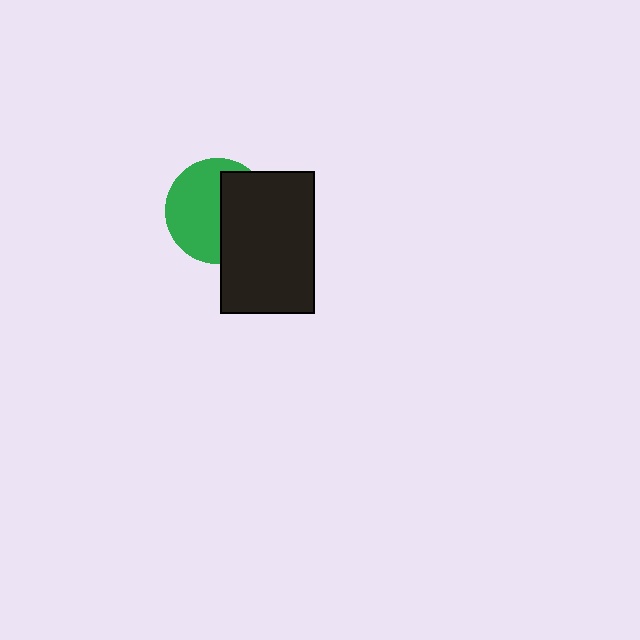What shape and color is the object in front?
The object in front is a black rectangle.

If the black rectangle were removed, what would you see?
You would see the complete green circle.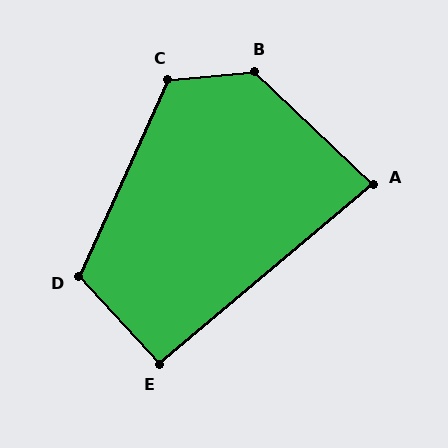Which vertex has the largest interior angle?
B, at approximately 132 degrees.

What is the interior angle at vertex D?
Approximately 113 degrees (obtuse).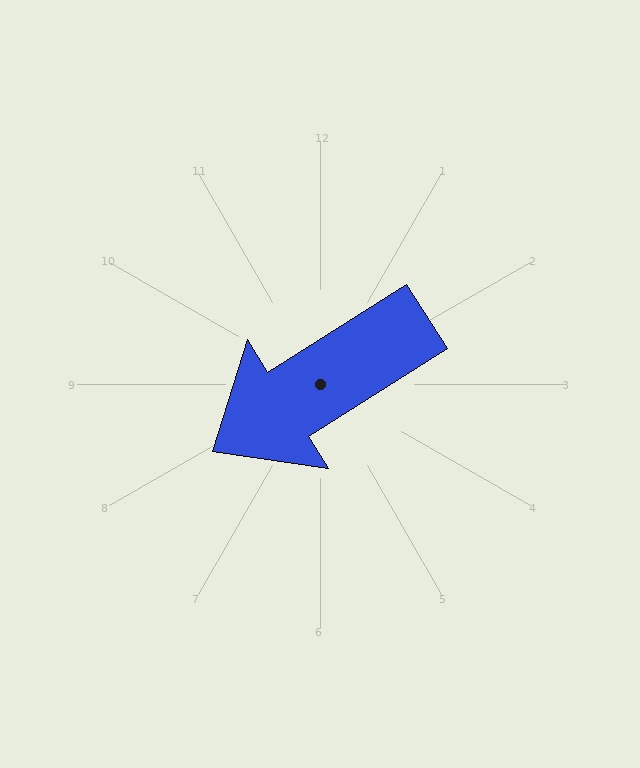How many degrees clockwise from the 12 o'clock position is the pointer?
Approximately 238 degrees.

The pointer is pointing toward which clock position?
Roughly 8 o'clock.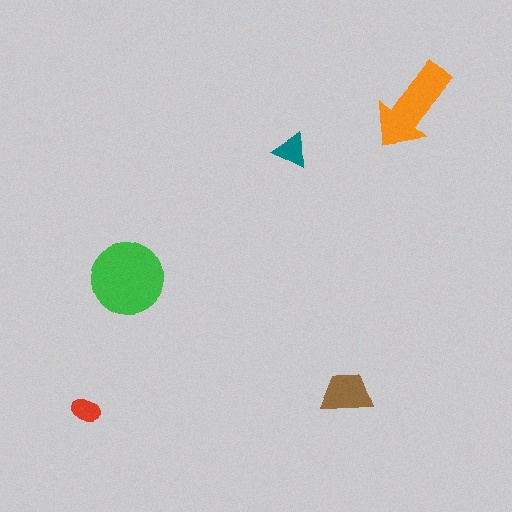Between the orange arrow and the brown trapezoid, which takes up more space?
The orange arrow.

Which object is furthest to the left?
The red ellipse is leftmost.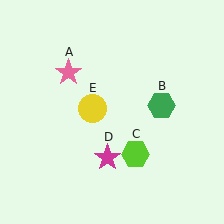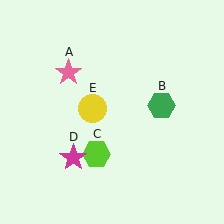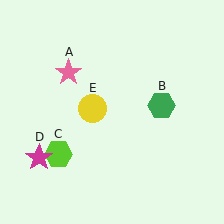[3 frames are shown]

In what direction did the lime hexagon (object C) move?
The lime hexagon (object C) moved left.